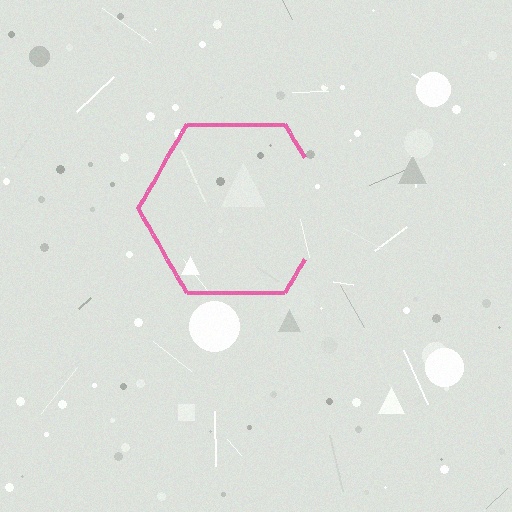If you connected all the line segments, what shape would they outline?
They would outline a hexagon.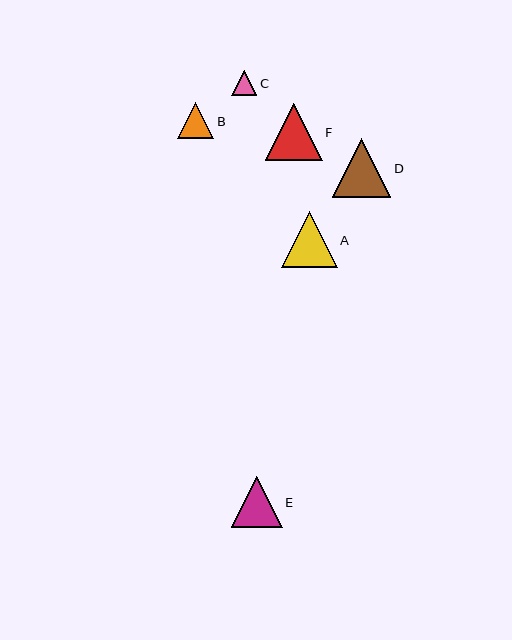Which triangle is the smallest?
Triangle C is the smallest with a size of approximately 25 pixels.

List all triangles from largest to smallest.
From largest to smallest: D, F, A, E, B, C.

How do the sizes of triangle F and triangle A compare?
Triangle F and triangle A are approximately the same size.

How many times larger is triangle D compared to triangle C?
Triangle D is approximately 2.3 times the size of triangle C.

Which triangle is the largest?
Triangle D is the largest with a size of approximately 58 pixels.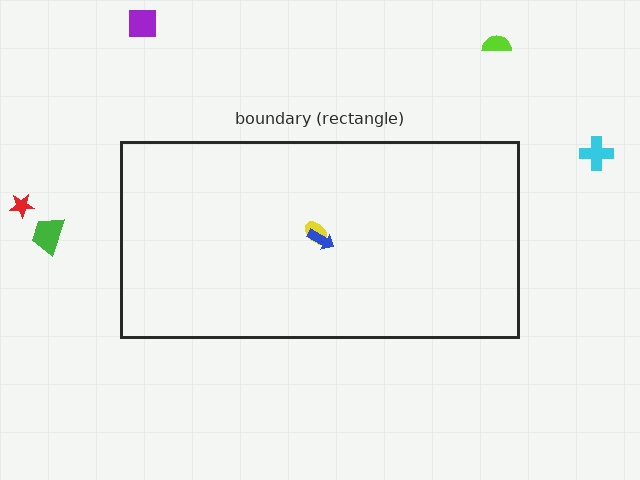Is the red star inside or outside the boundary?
Outside.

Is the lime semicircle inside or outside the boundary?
Outside.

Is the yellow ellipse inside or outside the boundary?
Inside.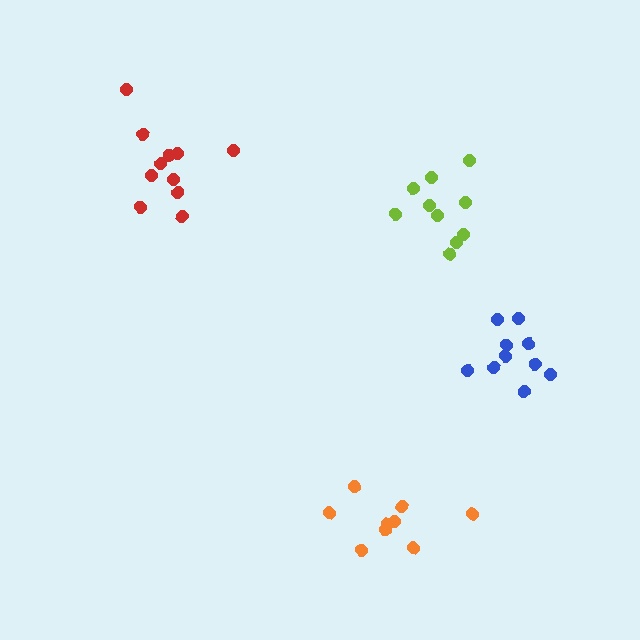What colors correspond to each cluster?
The clusters are colored: orange, red, lime, blue.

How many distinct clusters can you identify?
There are 4 distinct clusters.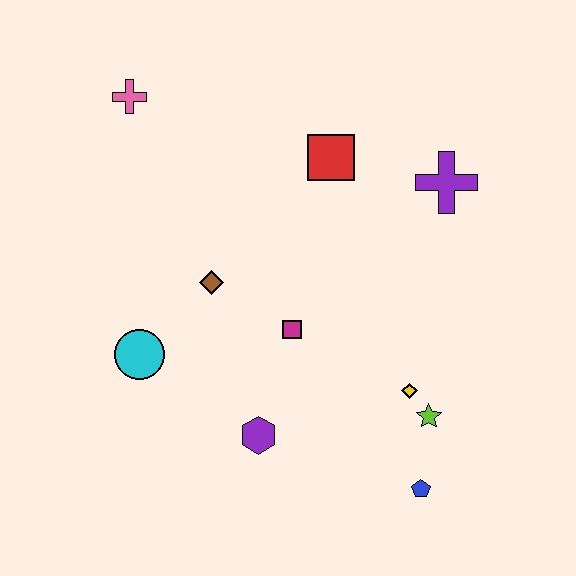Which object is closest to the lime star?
The yellow diamond is closest to the lime star.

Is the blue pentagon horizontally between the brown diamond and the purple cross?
Yes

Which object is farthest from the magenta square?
The pink cross is farthest from the magenta square.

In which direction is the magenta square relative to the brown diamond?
The magenta square is to the right of the brown diamond.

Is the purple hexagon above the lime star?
No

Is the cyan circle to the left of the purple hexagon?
Yes